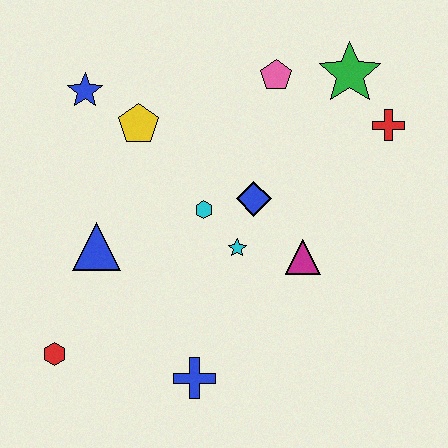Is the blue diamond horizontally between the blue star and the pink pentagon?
Yes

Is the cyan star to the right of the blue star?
Yes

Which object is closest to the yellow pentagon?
The blue star is closest to the yellow pentagon.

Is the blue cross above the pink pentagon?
No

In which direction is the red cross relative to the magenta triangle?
The red cross is above the magenta triangle.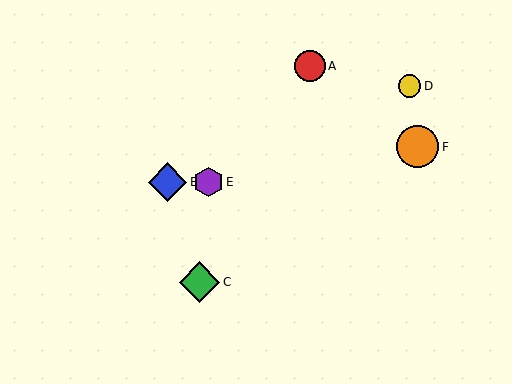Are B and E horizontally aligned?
Yes, both are at y≈182.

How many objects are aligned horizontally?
2 objects (B, E) are aligned horizontally.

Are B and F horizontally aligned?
No, B is at y≈182 and F is at y≈147.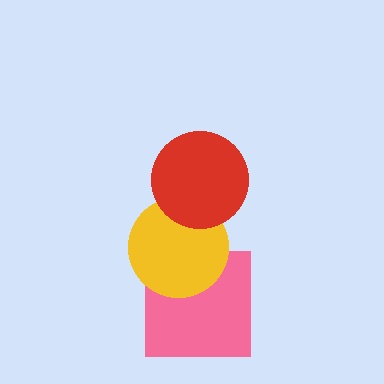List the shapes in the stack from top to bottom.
From top to bottom: the red circle, the yellow circle, the pink square.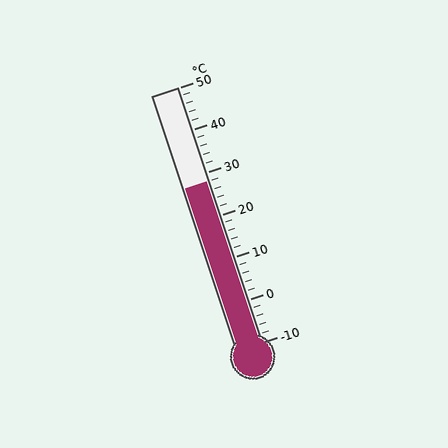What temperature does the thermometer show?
The thermometer shows approximately 28°C.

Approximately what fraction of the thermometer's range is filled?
The thermometer is filled to approximately 65% of its range.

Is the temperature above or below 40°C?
The temperature is below 40°C.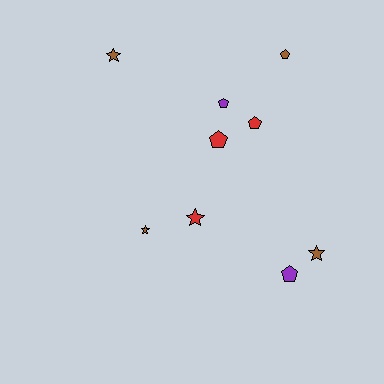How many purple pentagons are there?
There are 2 purple pentagons.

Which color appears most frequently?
Brown, with 4 objects.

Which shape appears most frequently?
Pentagon, with 5 objects.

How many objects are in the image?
There are 9 objects.